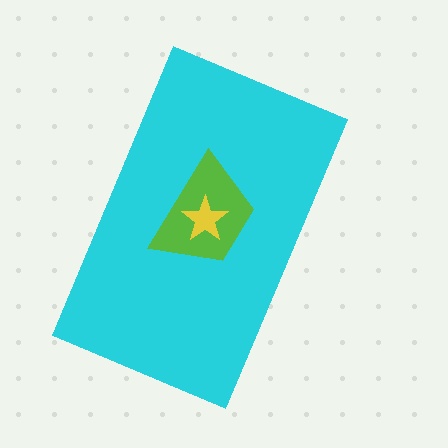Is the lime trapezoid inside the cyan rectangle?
Yes.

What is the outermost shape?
The cyan rectangle.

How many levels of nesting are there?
3.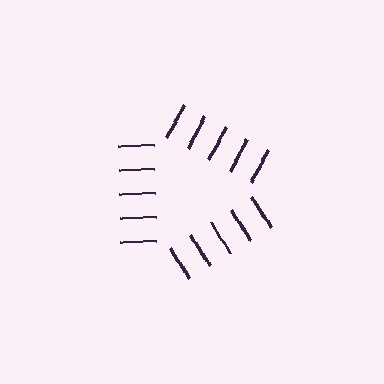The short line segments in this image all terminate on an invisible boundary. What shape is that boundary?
An illusory triangle — the line segments terminate on its edges but no continuous stroke is drawn.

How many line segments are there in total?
15 — 5 along each of the 3 edges.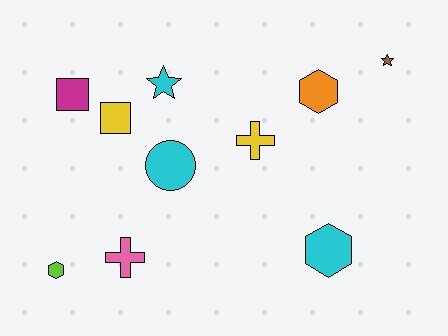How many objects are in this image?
There are 10 objects.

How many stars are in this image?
There are 2 stars.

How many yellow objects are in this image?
There are 2 yellow objects.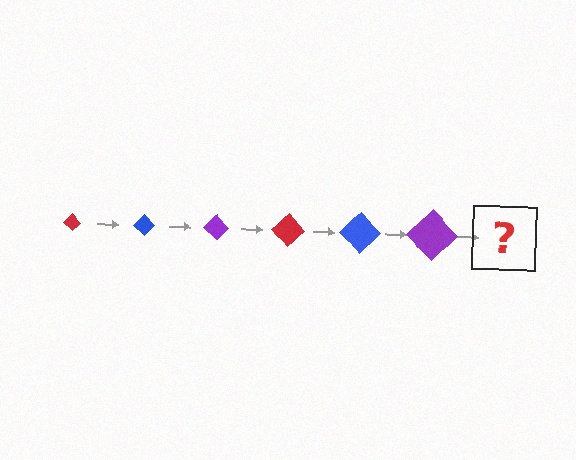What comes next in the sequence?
The next element should be a red diamond, larger than the previous one.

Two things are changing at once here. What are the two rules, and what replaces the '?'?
The two rules are that the diamond grows larger each step and the color cycles through red, blue, and purple. The '?' should be a red diamond, larger than the previous one.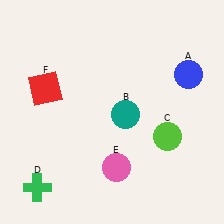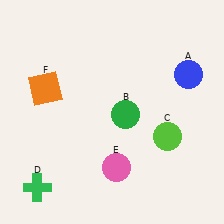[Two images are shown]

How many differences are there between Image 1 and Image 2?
There are 2 differences between the two images.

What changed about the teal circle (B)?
In Image 1, B is teal. In Image 2, it changed to green.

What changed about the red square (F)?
In Image 1, F is red. In Image 2, it changed to orange.